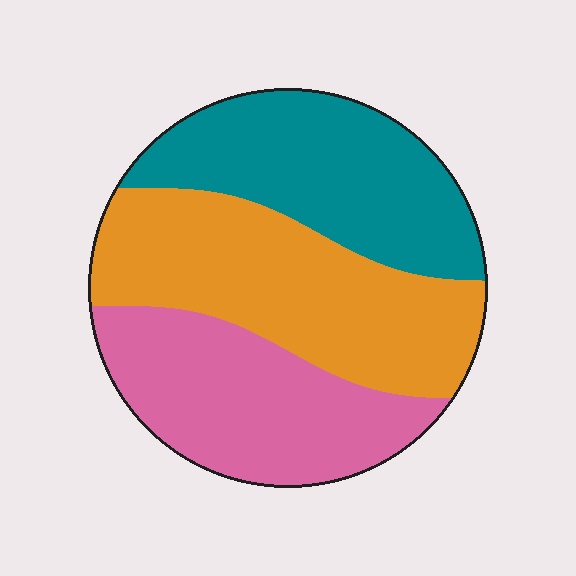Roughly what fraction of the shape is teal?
Teal takes up between a sixth and a third of the shape.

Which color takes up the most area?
Orange, at roughly 40%.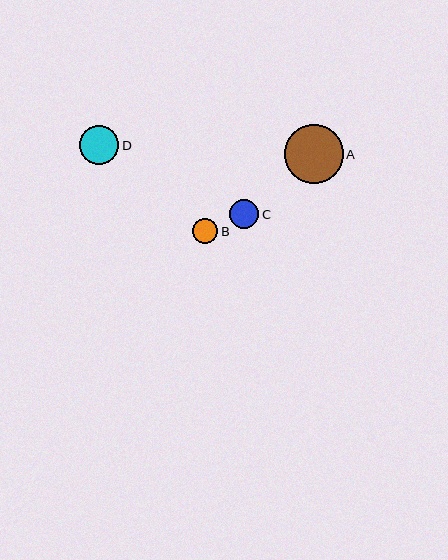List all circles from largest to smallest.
From largest to smallest: A, D, C, B.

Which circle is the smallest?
Circle B is the smallest with a size of approximately 25 pixels.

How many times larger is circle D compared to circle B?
Circle D is approximately 1.5 times the size of circle B.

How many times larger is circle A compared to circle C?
Circle A is approximately 2.0 times the size of circle C.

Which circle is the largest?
Circle A is the largest with a size of approximately 58 pixels.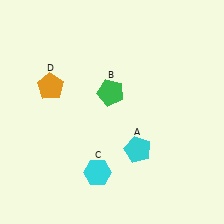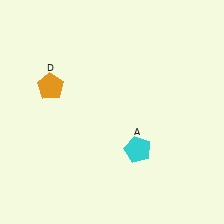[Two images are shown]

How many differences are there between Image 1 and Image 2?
There are 2 differences between the two images.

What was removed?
The cyan hexagon (C), the green pentagon (B) were removed in Image 2.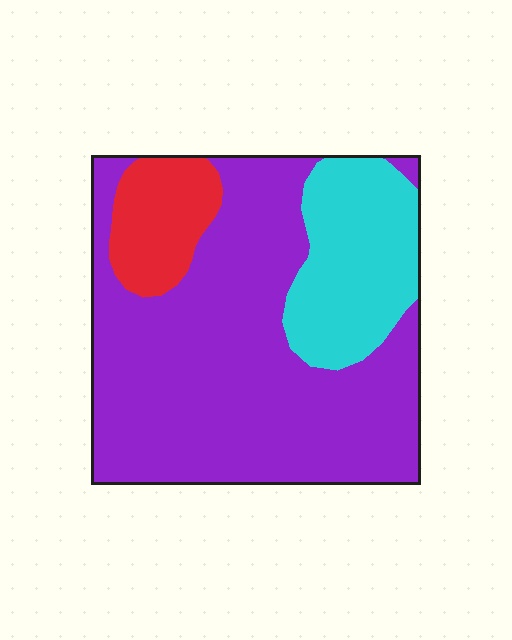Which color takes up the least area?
Red, at roughly 10%.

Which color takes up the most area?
Purple, at roughly 70%.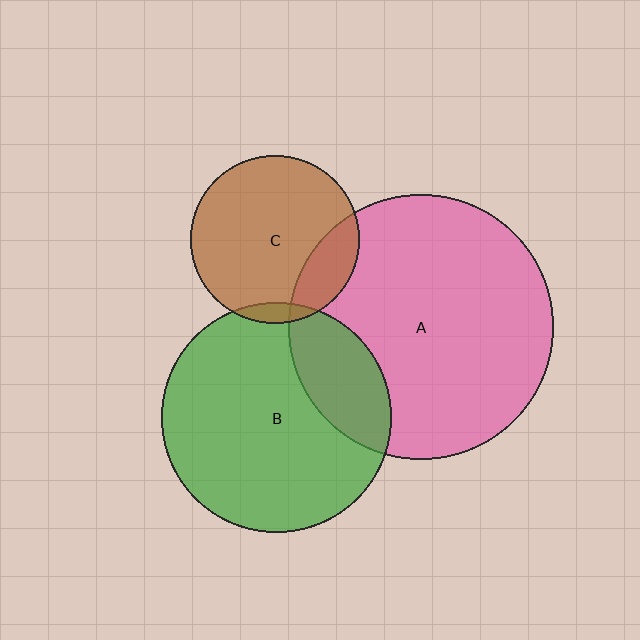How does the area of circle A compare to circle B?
Approximately 1.3 times.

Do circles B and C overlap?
Yes.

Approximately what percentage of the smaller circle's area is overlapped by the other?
Approximately 5%.